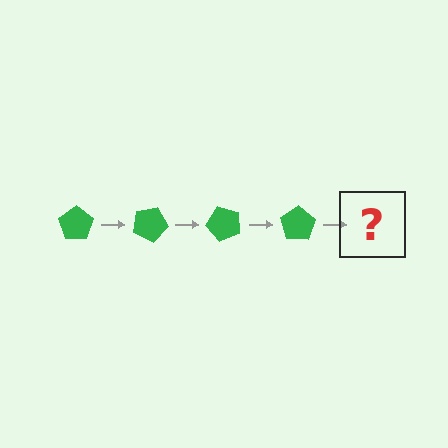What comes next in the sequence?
The next element should be a green pentagon rotated 100 degrees.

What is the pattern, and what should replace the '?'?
The pattern is that the pentagon rotates 25 degrees each step. The '?' should be a green pentagon rotated 100 degrees.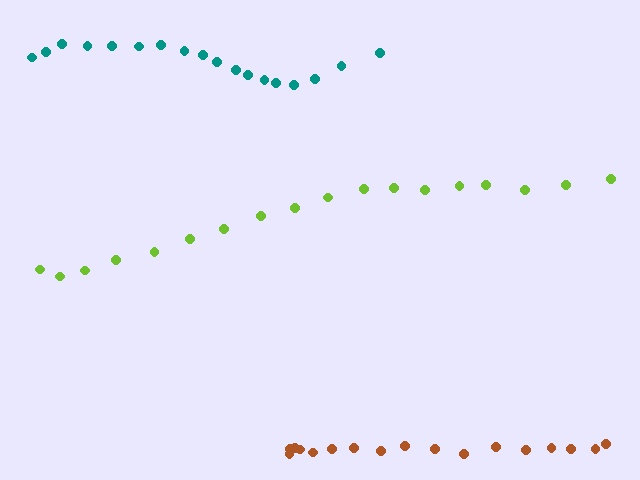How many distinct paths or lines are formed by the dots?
There are 3 distinct paths.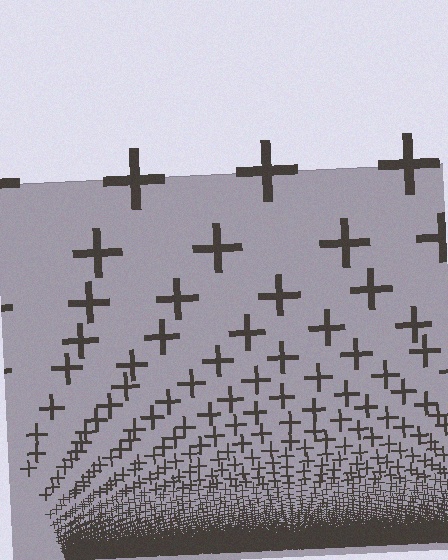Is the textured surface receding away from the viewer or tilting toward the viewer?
The surface appears to tilt toward the viewer. Texture elements get larger and sparser toward the top.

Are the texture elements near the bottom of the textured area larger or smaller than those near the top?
Smaller. The gradient is inverted — elements near the bottom are smaller and denser.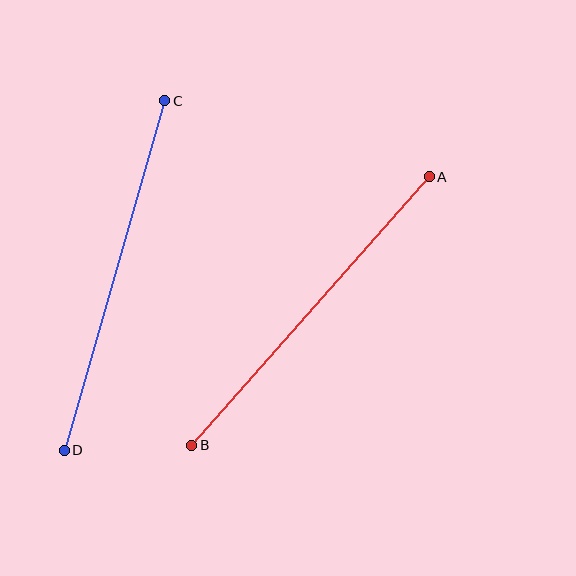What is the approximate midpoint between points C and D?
The midpoint is at approximately (115, 276) pixels.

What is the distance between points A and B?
The distance is approximately 359 pixels.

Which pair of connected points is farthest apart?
Points C and D are farthest apart.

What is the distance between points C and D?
The distance is approximately 364 pixels.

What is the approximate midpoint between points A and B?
The midpoint is at approximately (310, 311) pixels.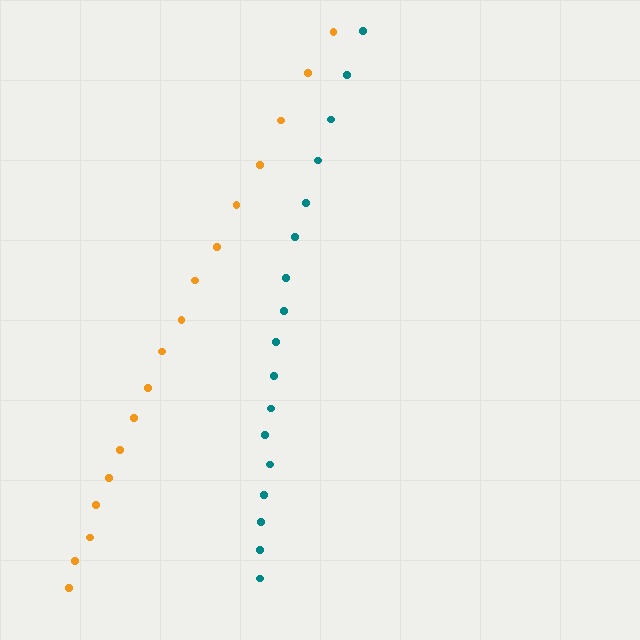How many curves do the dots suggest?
There are 2 distinct paths.